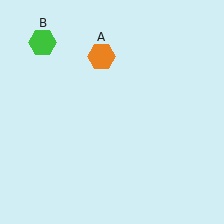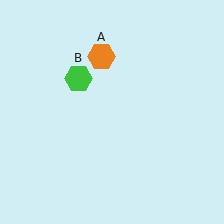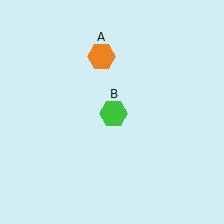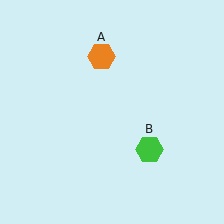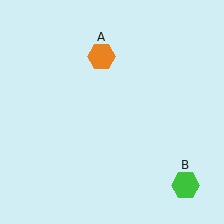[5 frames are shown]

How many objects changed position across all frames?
1 object changed position: green hexagon (object B).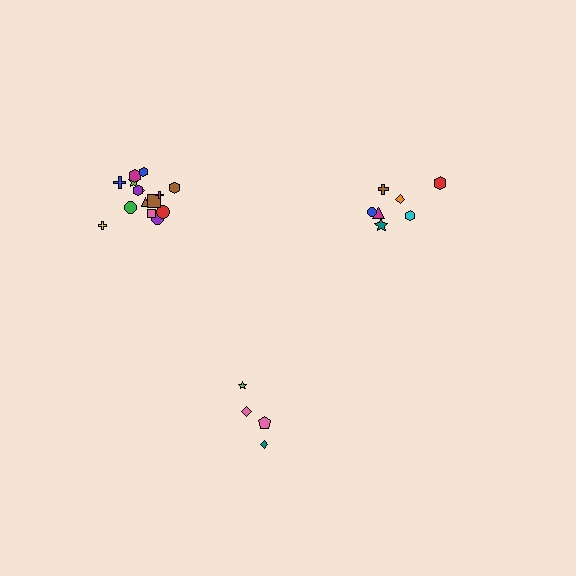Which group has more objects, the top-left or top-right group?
The top-left group.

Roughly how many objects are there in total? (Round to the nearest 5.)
Roughly 25 objects in total.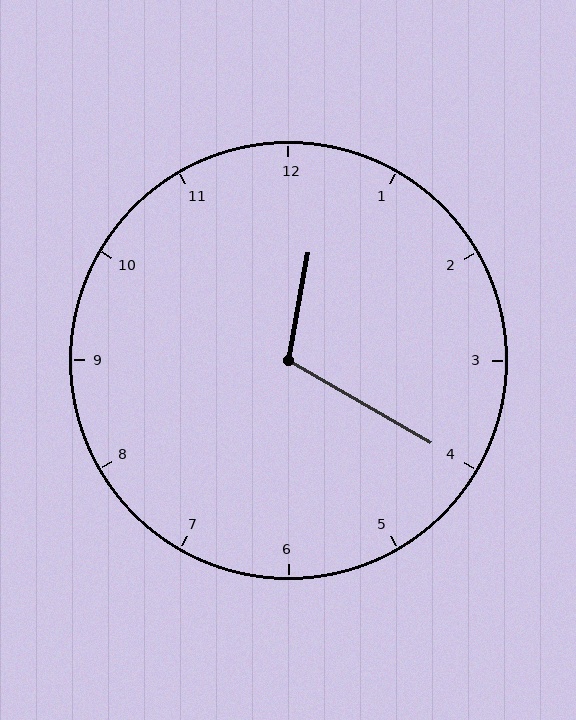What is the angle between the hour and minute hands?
Approximately 110 degrees.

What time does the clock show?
12:20.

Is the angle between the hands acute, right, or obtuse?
It is obtuse.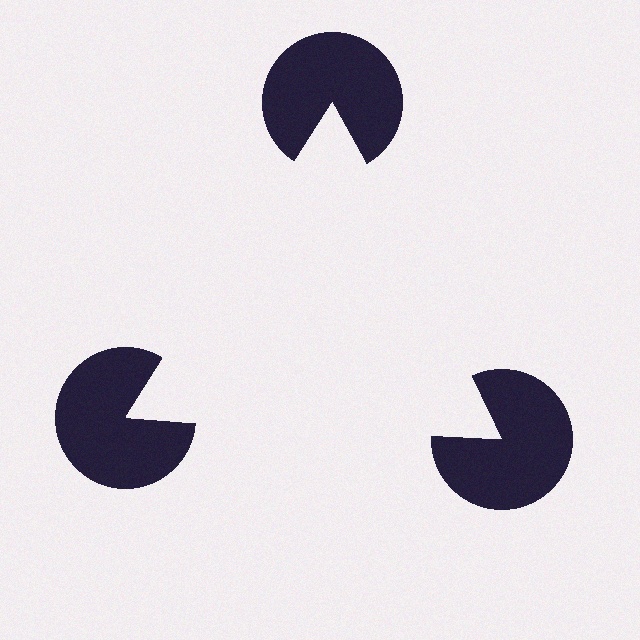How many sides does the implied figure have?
3 sides.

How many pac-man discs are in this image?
There are 3 — one at each vertex of the illusory triangle.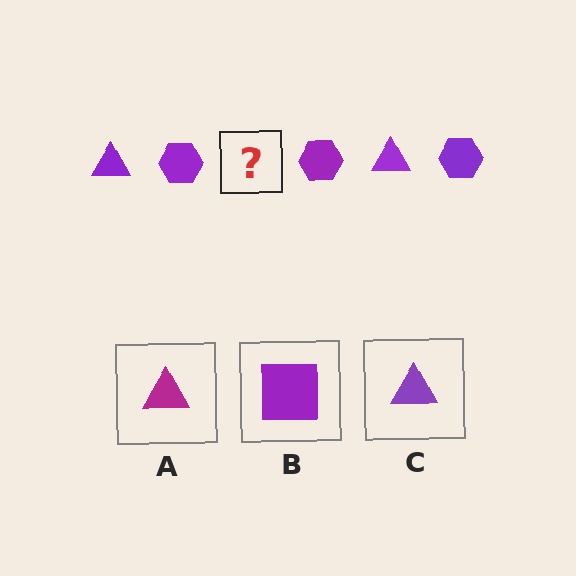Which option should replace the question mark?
Option C.